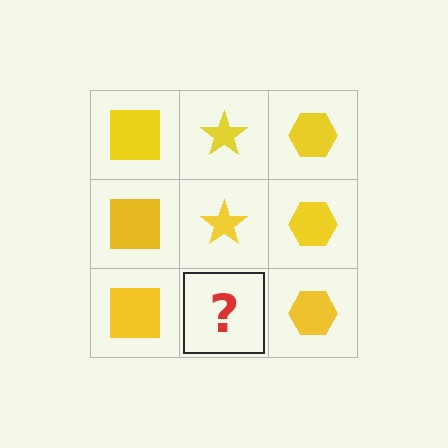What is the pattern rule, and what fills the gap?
The rule is that each column has a consistent shape. The gap should be filled with a yellow star.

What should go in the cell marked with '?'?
The missing cell should contain a yellow star.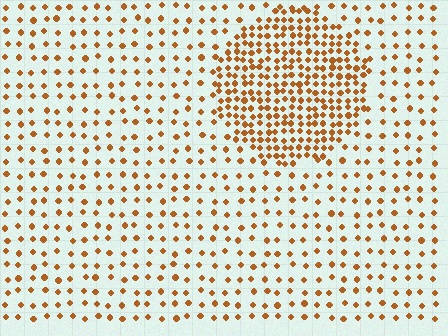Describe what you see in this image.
The image contains small brown elements arranged at two different densities. A circle-shaped region is visible where the elements are more densely packed than the surrounding area.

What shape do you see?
I see a circle.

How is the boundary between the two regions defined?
The boundary is defined by a change in element density (approximately 2.6x ratio). All elements are the same color, size, and shape.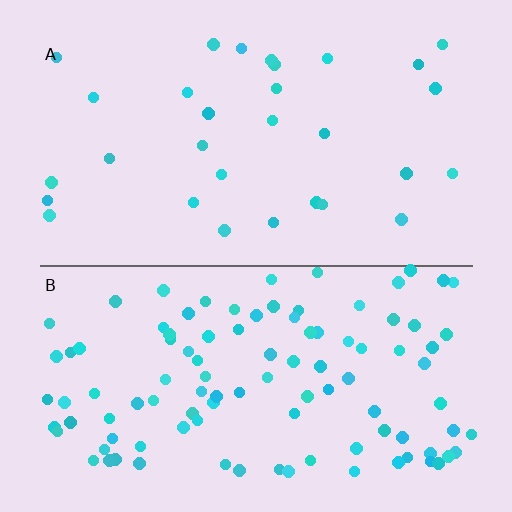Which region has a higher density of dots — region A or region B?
B (the bottom).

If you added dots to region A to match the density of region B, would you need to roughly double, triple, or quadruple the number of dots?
Approximately triple.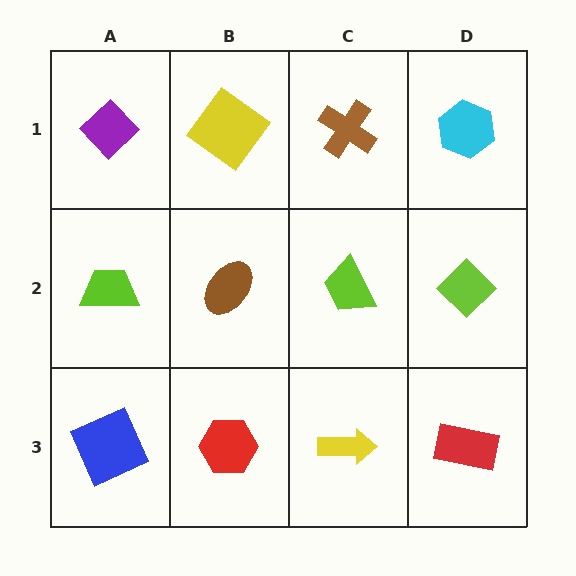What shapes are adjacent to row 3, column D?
A lime diamond (row 2, column D), a yellow arrow (row 3, column C).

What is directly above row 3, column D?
A lime diamond.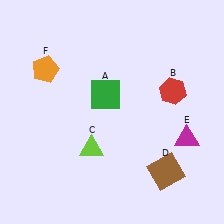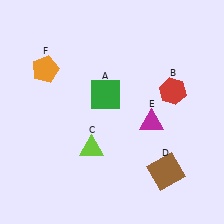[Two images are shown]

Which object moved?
The magenta triangle (E) moved left.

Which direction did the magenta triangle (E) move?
The magenta triangle (E) moved left.